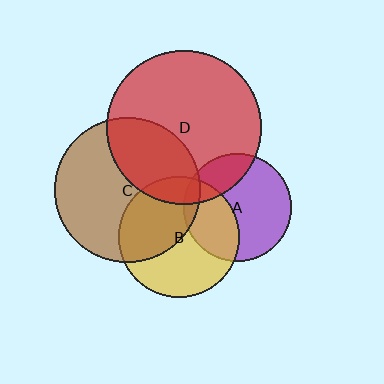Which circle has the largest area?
Circle D (red).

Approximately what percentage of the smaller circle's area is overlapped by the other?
Approximately 35%.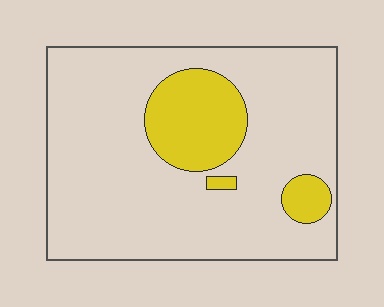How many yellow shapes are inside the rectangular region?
3.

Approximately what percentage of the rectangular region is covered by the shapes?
Approximately 15%.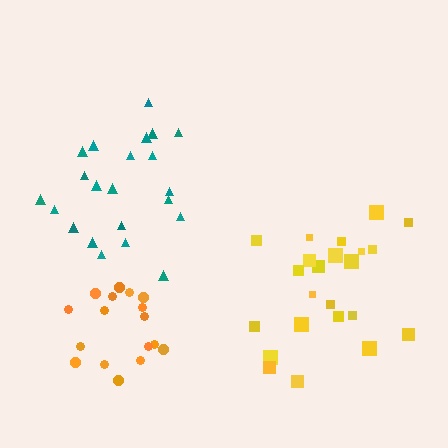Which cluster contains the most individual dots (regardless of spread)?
Yellow (23).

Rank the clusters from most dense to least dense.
orange, yellow, teal.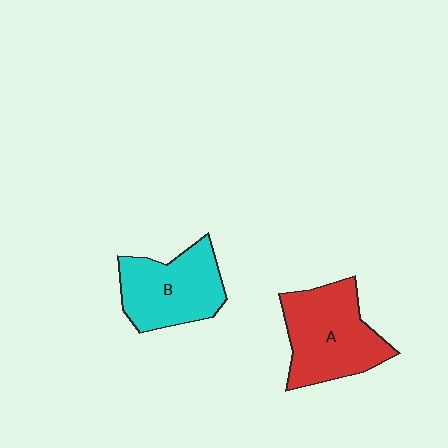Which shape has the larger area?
Shape A (red).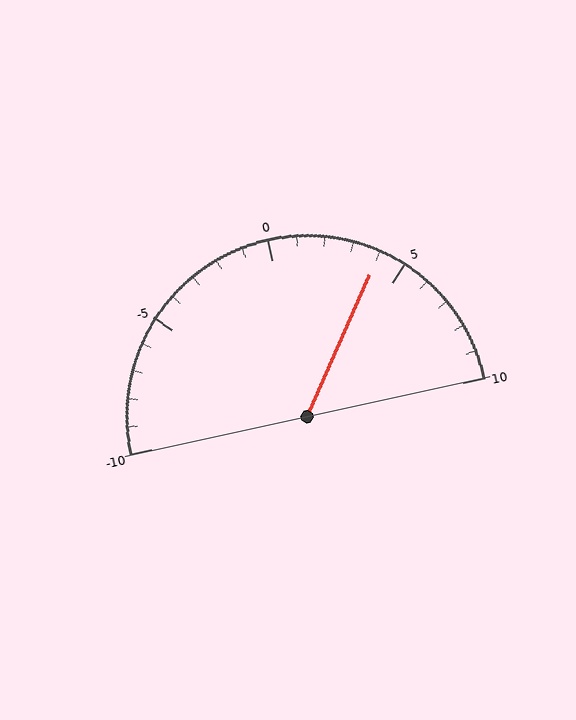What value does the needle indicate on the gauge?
The needle indicates approximately 4.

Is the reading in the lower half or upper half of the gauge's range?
The reading is in the upper half of the range (-10 to 10).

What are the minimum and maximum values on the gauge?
The gauge ranges from -10 to 10.